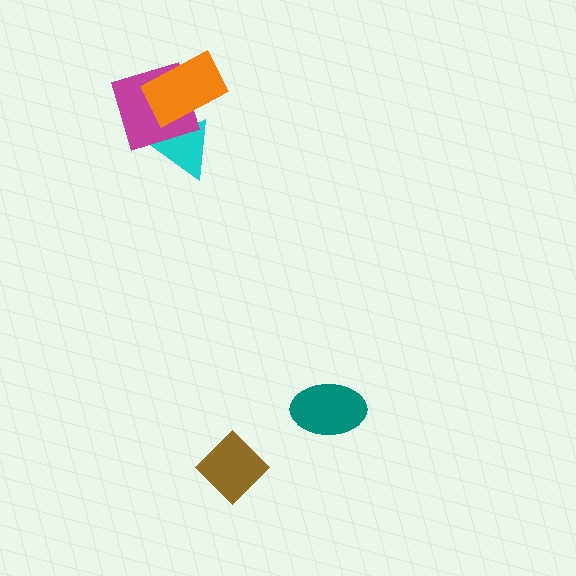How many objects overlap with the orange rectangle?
2 objects overlap with the orange rectangle.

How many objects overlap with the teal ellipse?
0 objects overlap with the teal ellipse.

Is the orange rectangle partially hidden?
No, no other shape covers it.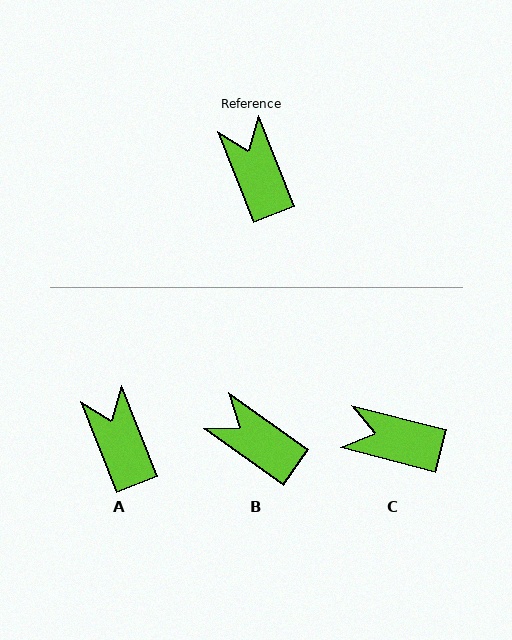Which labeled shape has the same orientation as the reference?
A.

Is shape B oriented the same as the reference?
No, it is off by about 33 degrees.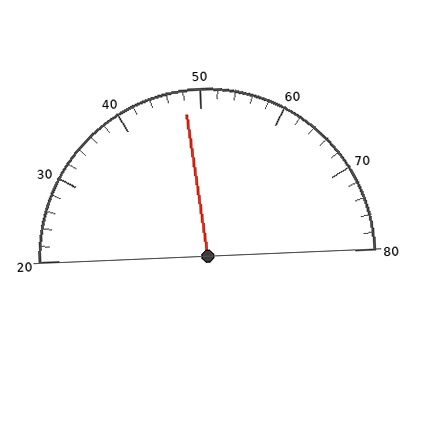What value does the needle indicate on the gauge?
The needle indicates approximately 48.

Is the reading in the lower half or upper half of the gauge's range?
The reading is in the lower half of the range (20 to 80).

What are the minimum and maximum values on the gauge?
The gauge ranges from 20 to 80.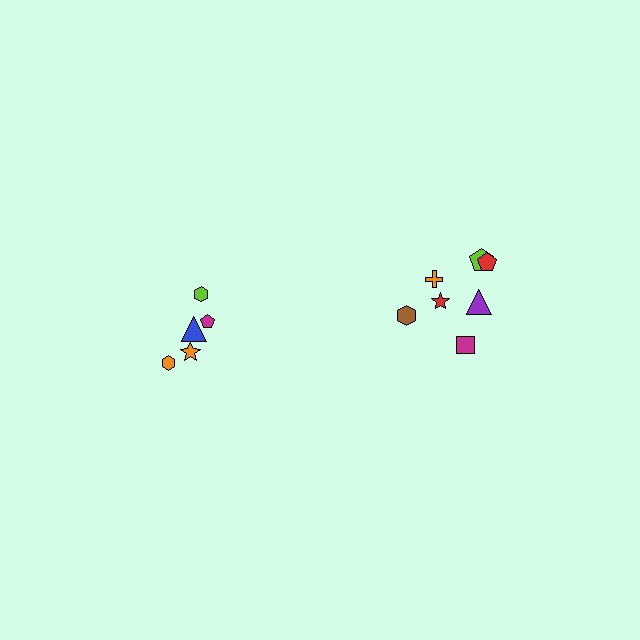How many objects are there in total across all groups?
There are 12 objects.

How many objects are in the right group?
There are 7 objects.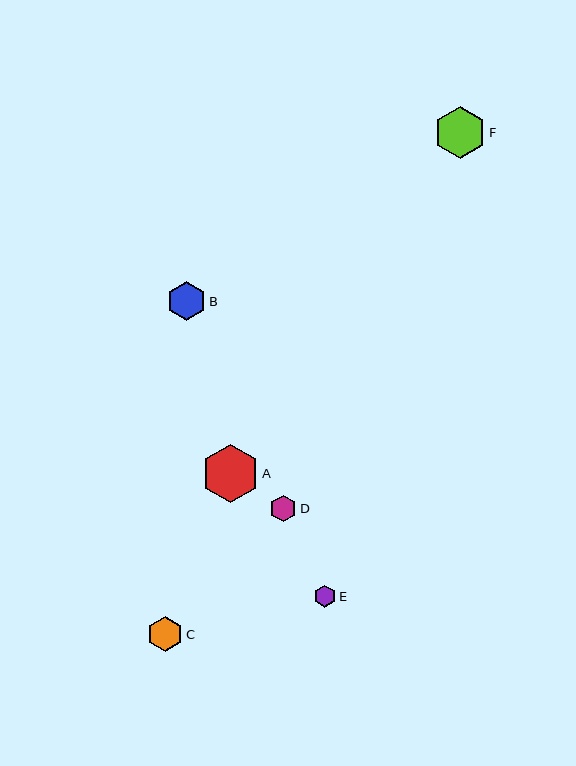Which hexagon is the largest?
Hexagon A is the largest with a size of approximately 58 pixels.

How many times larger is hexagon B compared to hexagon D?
Hexagon B is approximately 1.5 times the size of hexagon D.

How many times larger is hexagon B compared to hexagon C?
Hexagon B is approximately 1.1 times the size of hexagon C.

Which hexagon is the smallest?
Hexagon E is the smallest with a size of approximately 22 pixels.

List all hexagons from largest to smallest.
From largest to smallest: A, F, B, C, D, E.